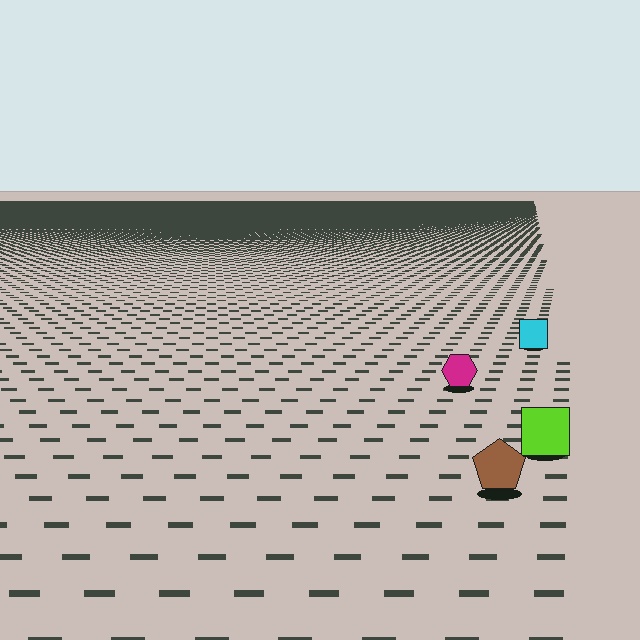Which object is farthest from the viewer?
The cyan square is farthest from the viewer. It appears smaller and the ground texture around it is denser.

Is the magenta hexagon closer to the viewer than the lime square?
No. The lime square is closer — you can tell from the texture gradient: the ground texture is coarser near it.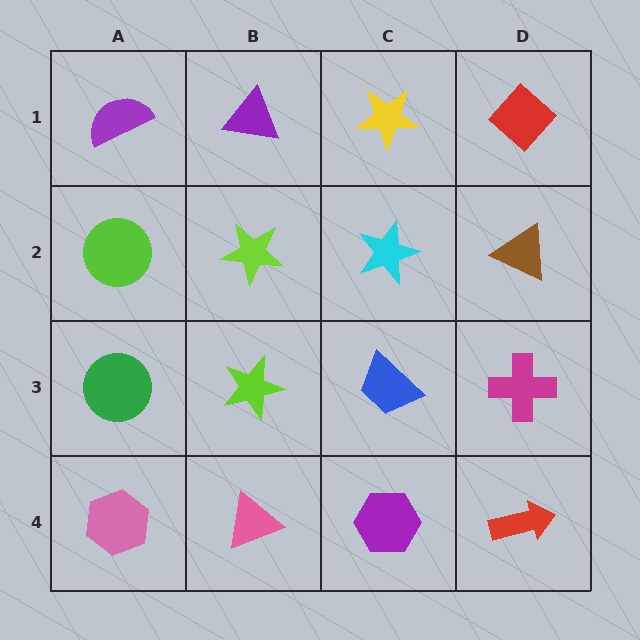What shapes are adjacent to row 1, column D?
A brown triangle (row 2, column D), a yellow star (row 1, column C).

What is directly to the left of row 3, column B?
A green circle.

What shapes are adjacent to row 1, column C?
A cyan star (row 2, column C), a purple triangle (row 1, column B), a red diamond (row 1, column D).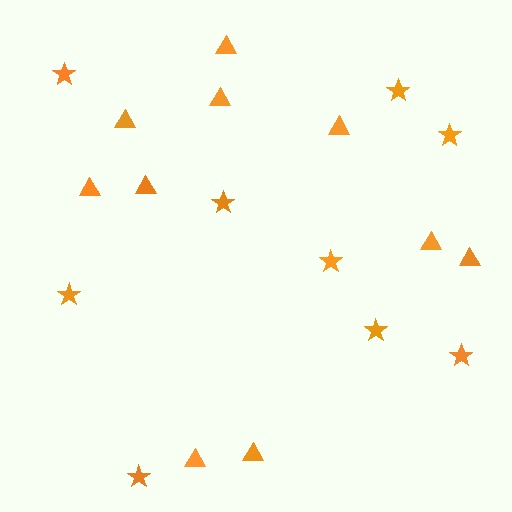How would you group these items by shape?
There are 2 groups: one group of triangles (10) and one group of stars (9).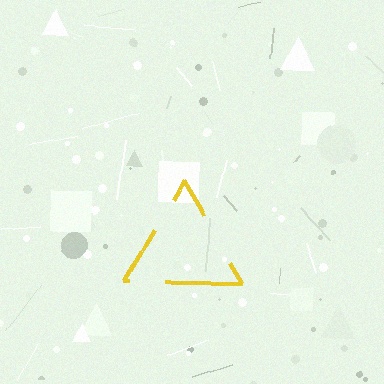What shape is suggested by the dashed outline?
The dashed outline suggests a triangle.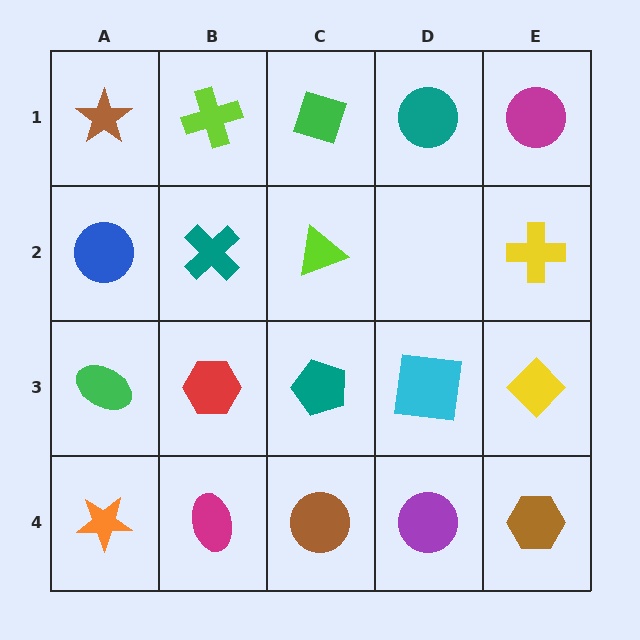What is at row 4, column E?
A brown hexagon.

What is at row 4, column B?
A magenta ellipse.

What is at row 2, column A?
A blue circle.